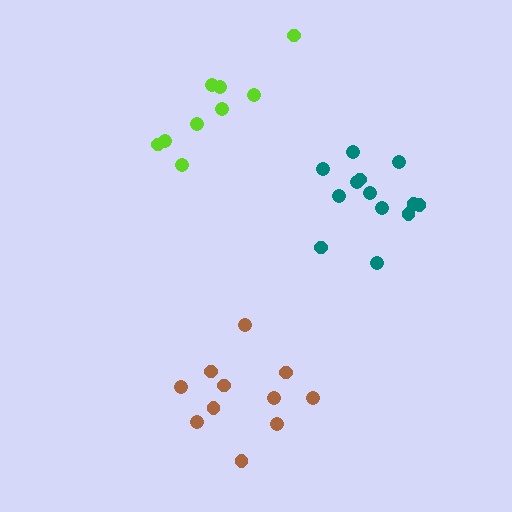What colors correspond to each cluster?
The clusters are colored: brown, teal, lime.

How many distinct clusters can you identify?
There are 3 distinct clusters.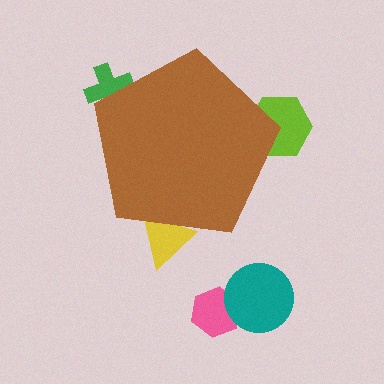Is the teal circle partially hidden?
No, the teal circle is fully visible.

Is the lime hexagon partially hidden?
Yes, the lime hexagon is partially hidden behind the brown pentagon.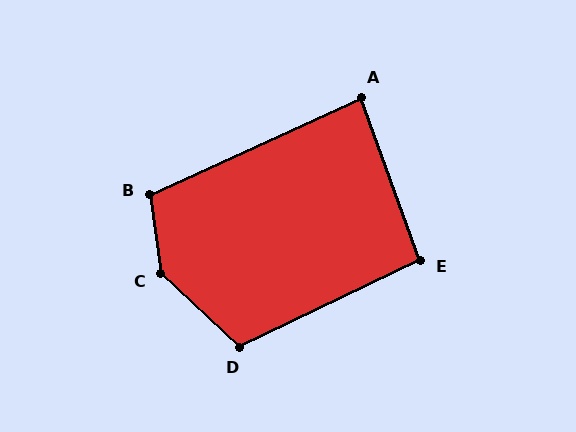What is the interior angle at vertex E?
Approximately 96 degrees (obtuse).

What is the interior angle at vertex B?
Approximately 107 degrees (obtuse).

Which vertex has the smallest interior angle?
A, at approximately 85 degrees.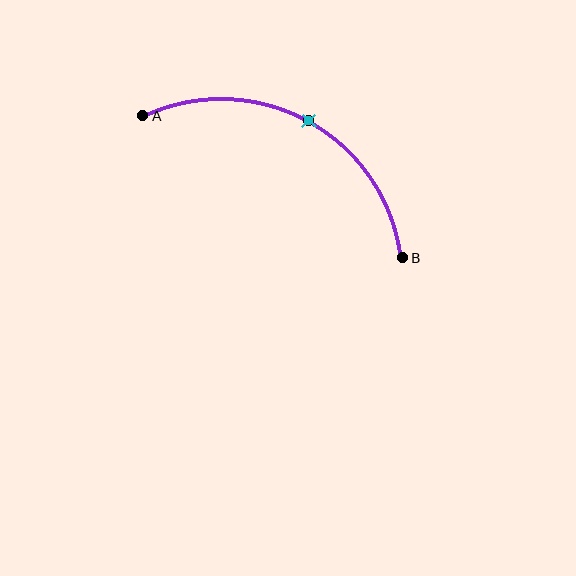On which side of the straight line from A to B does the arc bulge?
The arc bulges above the straight line connecting A and B.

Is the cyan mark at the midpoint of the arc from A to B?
Yes. The cyan mark lies on the arc at equal arc-length from both A and B — it is the arc midpoint.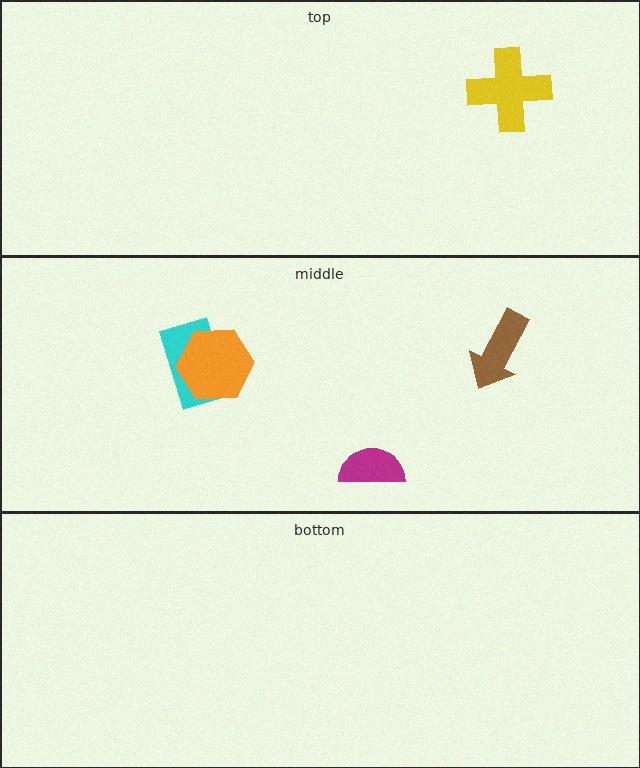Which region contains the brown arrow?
The middle region.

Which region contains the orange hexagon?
The middle region.